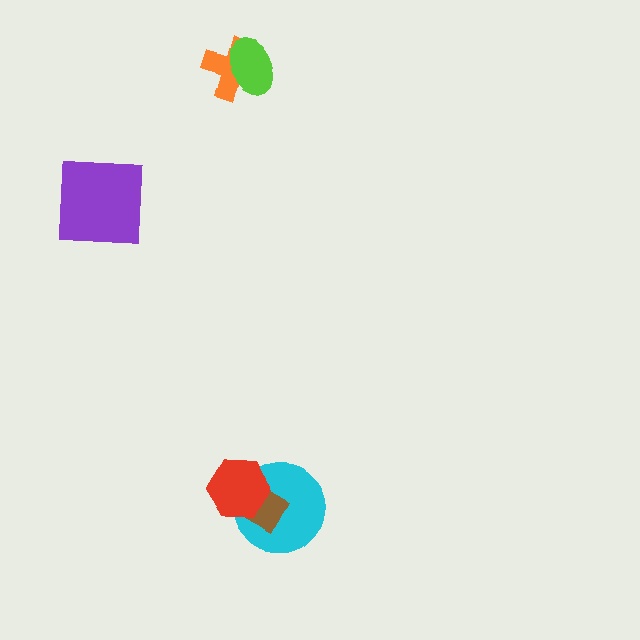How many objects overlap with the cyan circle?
2 objects overlap with the cyan circle.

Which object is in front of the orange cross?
The lime ellipse is in front of the orange cross.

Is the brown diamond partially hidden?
Yes, it is partially covered by another shape.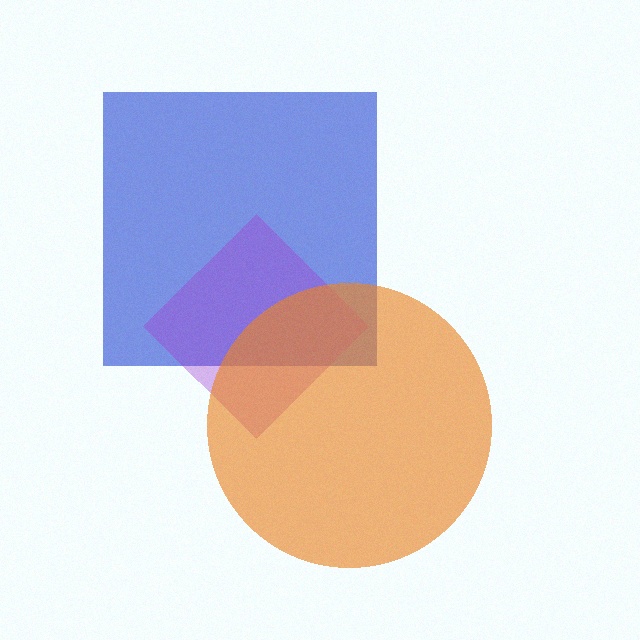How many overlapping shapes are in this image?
There are 3 overlapping shapes in the image.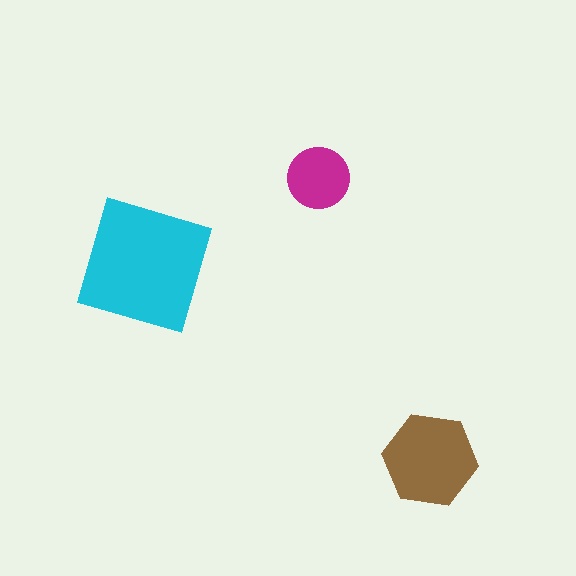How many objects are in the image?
There are 3 objects in the image.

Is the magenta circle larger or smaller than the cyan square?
Smaller.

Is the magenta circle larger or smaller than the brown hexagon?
Smaller.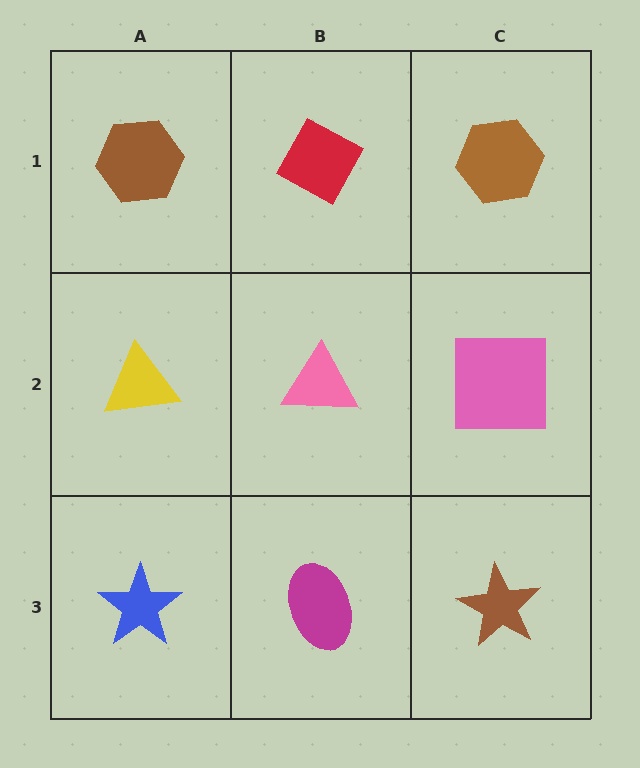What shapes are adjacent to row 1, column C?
A pink square (row 2, column C), a red diamond (row 1, column B).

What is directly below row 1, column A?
A yellow triangle.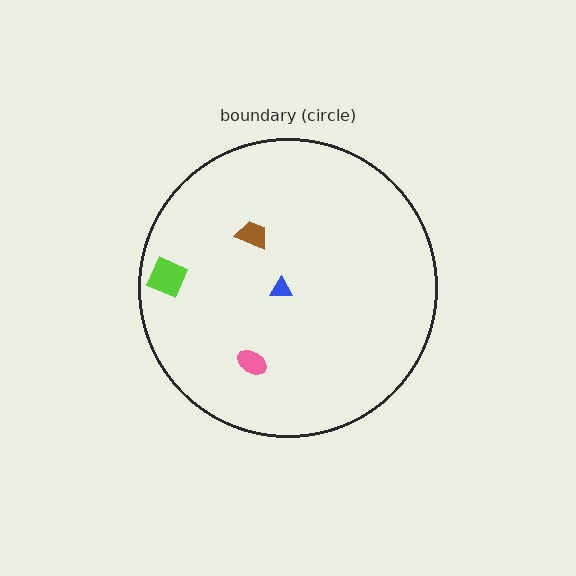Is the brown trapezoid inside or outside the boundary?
Inside.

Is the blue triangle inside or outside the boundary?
Inside.